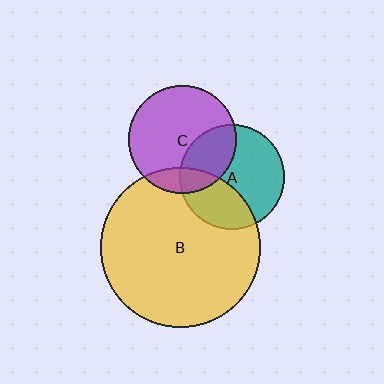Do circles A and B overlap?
Yes.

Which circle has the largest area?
Circle B (yellow).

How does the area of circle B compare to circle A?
Approximately 2.3 times.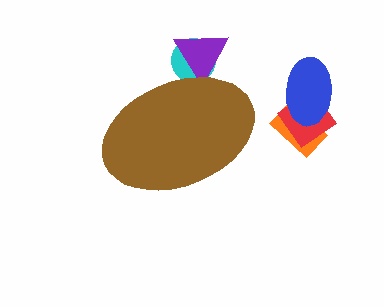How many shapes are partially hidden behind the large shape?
2 shapes are partially hidden.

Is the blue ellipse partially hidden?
No, the blue ellipse is fully visible.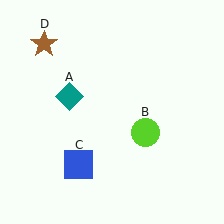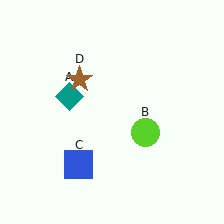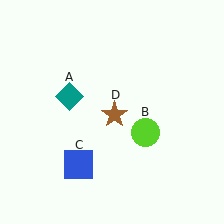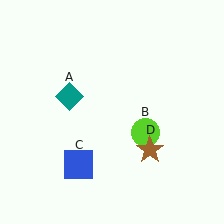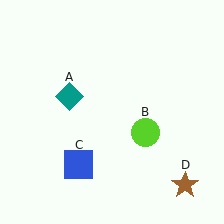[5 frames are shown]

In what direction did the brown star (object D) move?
The brown star (object D) moved down and to the right.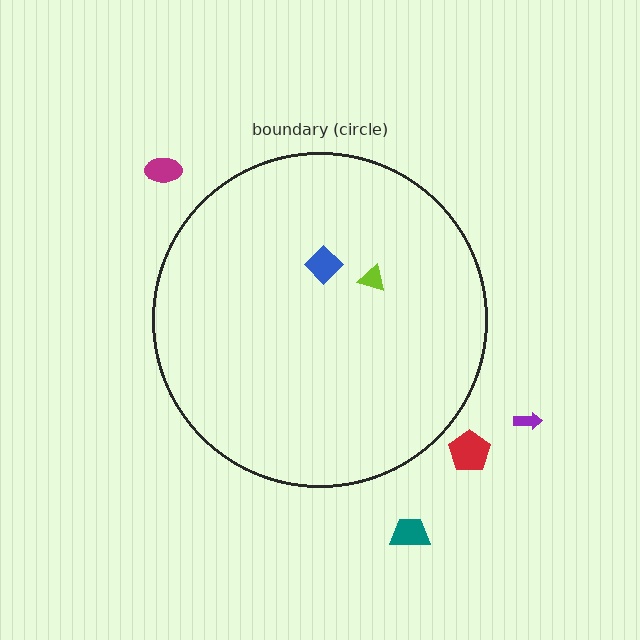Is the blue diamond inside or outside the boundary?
Inside.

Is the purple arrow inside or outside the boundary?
Outside.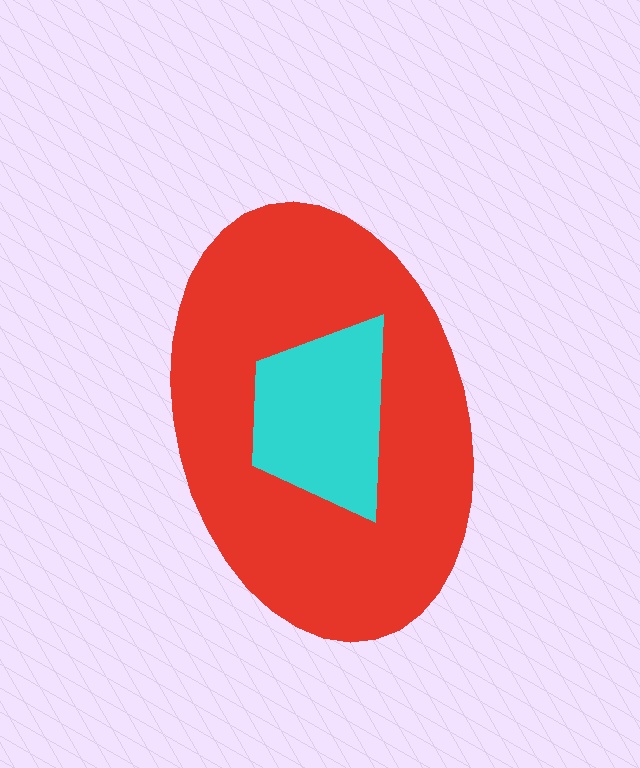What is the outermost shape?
The red ellipse.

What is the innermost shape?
The cyan trapezoid.